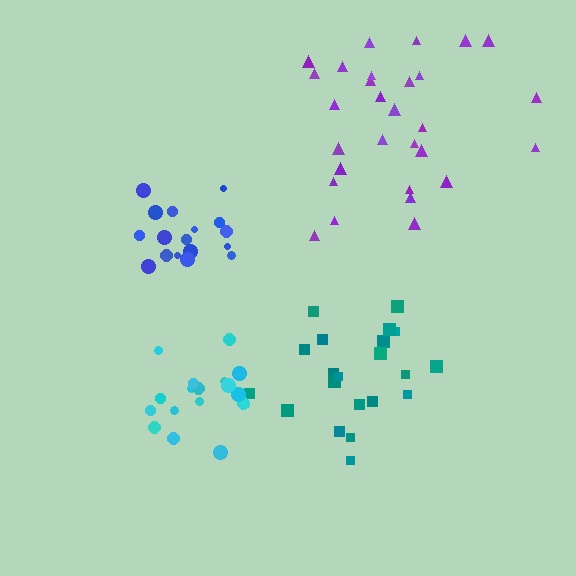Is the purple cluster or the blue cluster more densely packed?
Blue.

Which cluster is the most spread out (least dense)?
Purple.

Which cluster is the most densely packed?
Blue.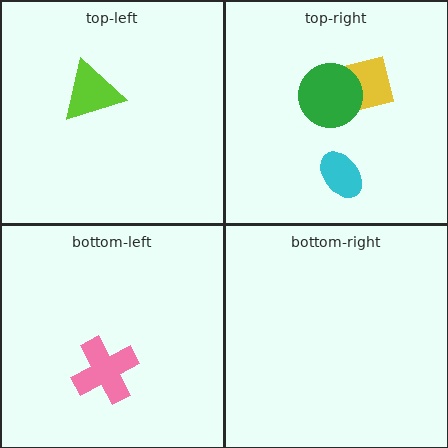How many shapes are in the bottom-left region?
1.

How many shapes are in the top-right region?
3.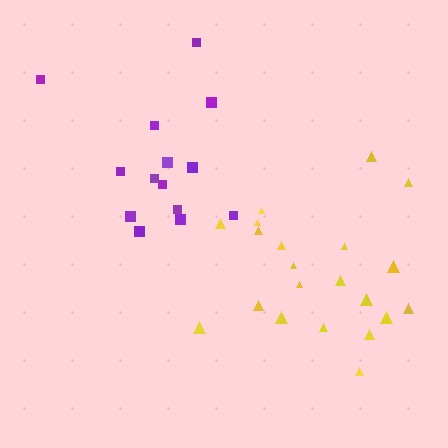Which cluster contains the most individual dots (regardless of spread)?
Yellow (21).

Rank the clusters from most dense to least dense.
yellow, purple.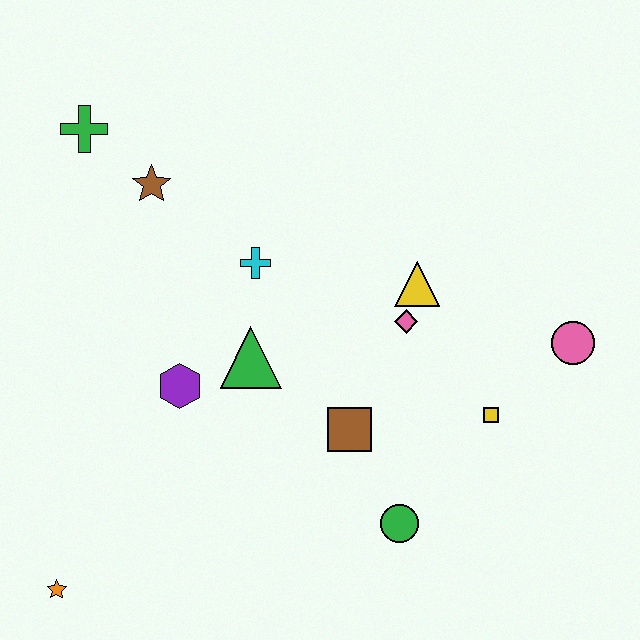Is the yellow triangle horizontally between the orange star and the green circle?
No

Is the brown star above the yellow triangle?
Yes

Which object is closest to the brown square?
The green circle is closest to the brown square.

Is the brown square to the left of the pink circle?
Yes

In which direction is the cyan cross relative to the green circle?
The cyan cross is above the green circle.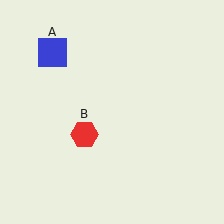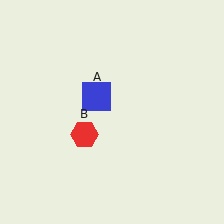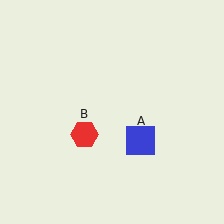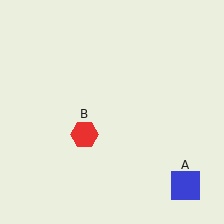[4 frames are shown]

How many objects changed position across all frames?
1 object changed position: blue square (object A).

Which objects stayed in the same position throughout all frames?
Red hexagon (object B) remained stationary.